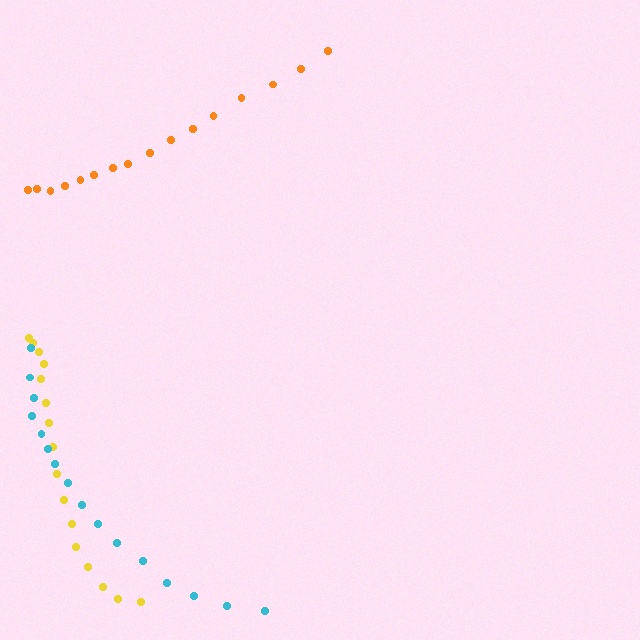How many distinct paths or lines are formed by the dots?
There are 3 distinct paths.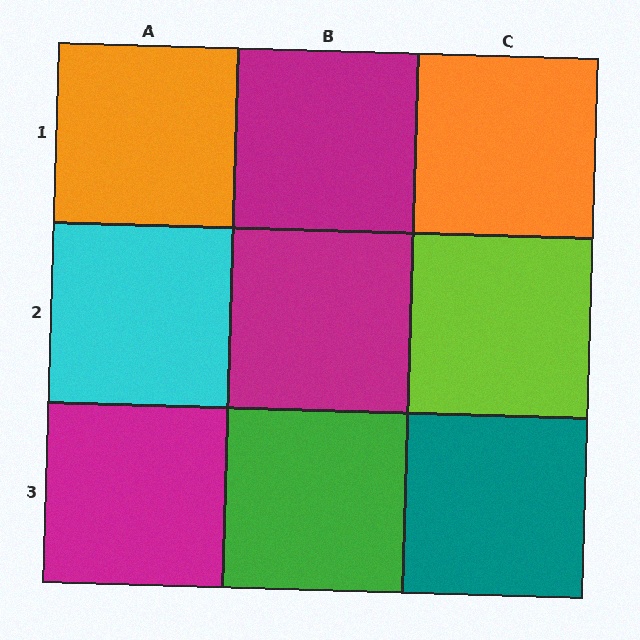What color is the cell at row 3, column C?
Teal.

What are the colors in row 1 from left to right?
Orange, magenta, orange.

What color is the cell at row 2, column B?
Magenta.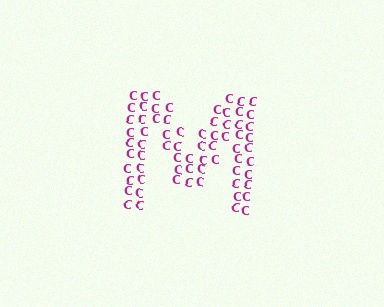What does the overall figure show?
The overall figure shows the letter M.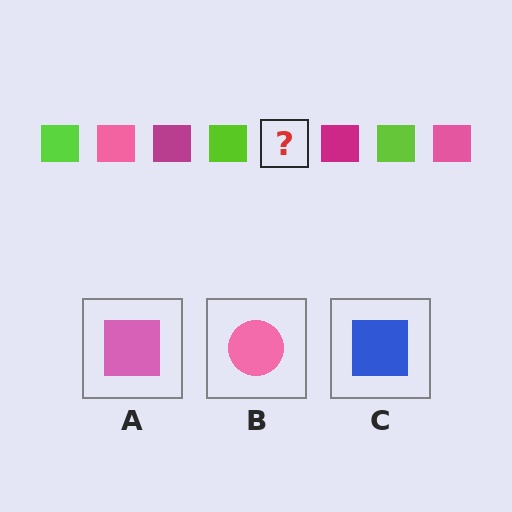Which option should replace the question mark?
Option A.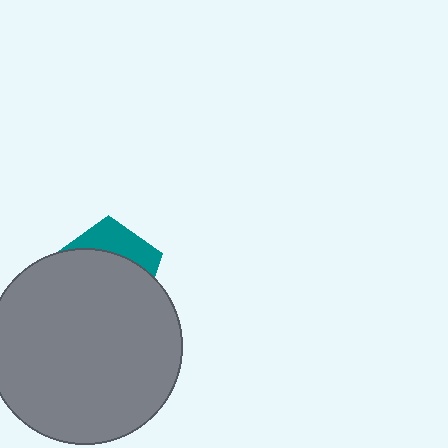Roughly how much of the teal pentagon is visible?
A small part of it is visible (roughly 30%).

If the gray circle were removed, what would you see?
You would see the complete teal pentagon.